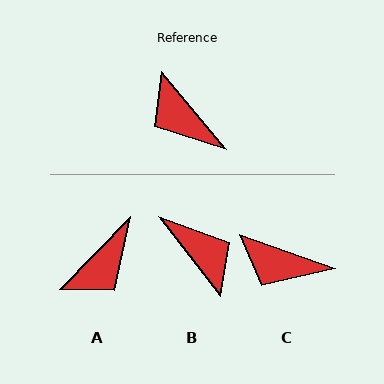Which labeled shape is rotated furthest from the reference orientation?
B, about 178 degrees away.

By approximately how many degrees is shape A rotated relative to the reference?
Approximately 96 degrees counter-clockwise.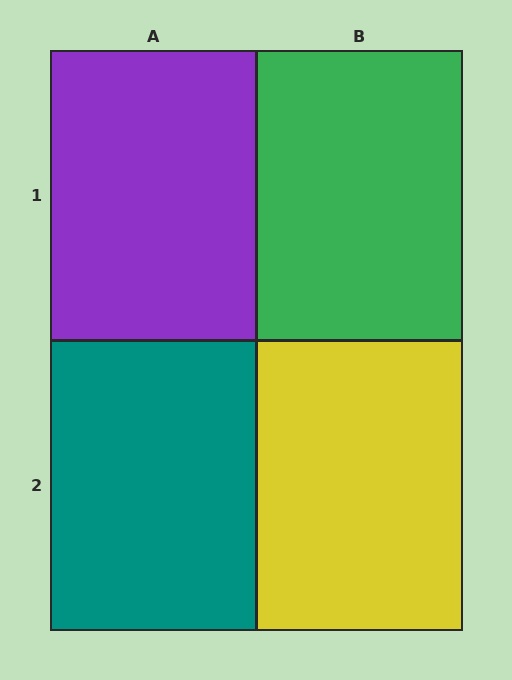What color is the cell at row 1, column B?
Green.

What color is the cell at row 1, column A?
Purple.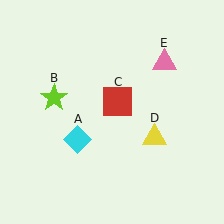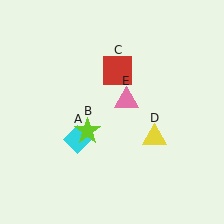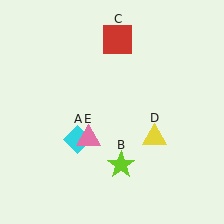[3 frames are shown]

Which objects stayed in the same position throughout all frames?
Cyan diamond (object A) and yellow triangle (object D) remained stationary.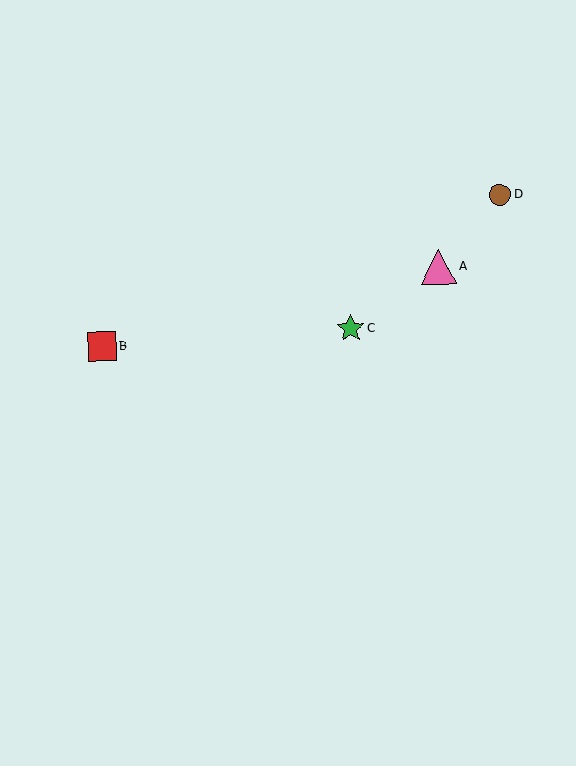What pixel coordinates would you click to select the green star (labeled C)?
Click at (351, 329) to select the green star C.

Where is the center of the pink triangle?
The center of the pink triangle is at (438, 267).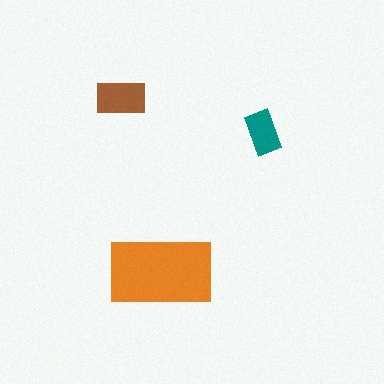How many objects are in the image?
There are 3 objects in the image.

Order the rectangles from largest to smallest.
the orange one, the brown one, the teal one.